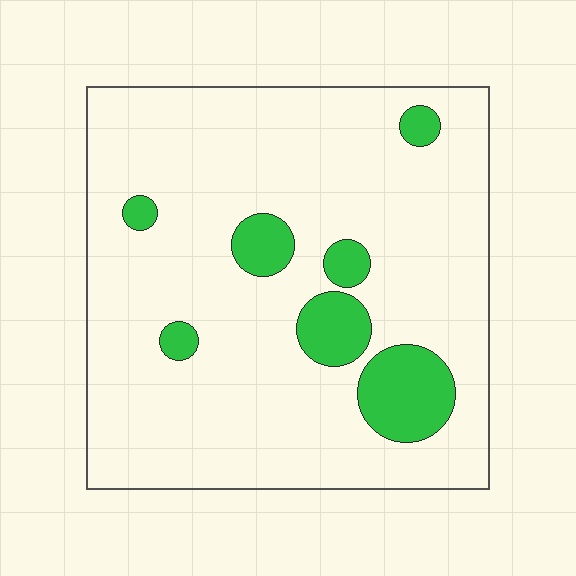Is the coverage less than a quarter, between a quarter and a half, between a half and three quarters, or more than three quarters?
Less than a quarter.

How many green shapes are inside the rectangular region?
7.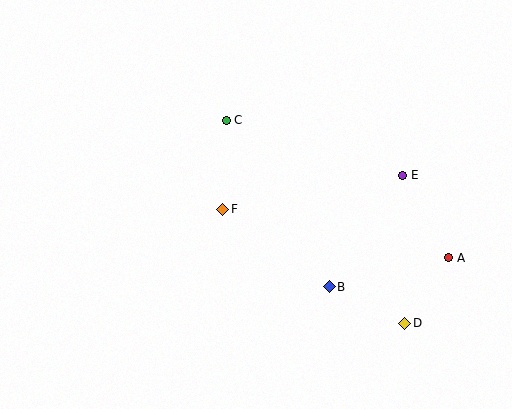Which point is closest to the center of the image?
Point F at (223, 209) is closest to the center.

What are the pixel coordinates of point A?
Point A is at (449, 258).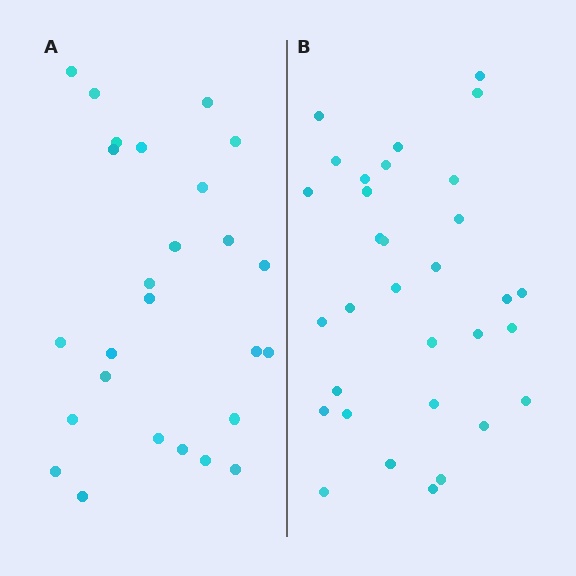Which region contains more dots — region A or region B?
Region B (the right region) has more dots.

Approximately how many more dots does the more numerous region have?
Region B has about 6 more dots than region A.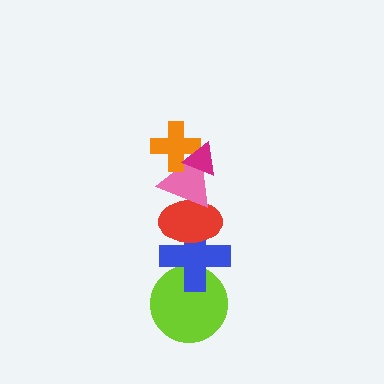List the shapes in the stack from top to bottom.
From top to bottom: the magenta triangle, the orange cross, the pink triangle, the red ellipse, the blue cross, the lime circle.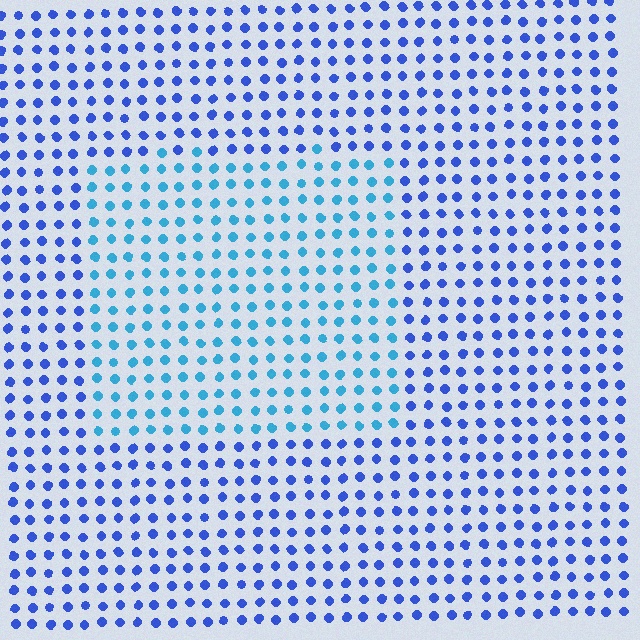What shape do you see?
I see a rectangle.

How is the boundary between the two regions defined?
The boundary is defined purely by a slight shift in hue (about 33 degrees). Spacing, size, and orientation are identical on both sides.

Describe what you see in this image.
The image is filled with small blue elements in a uniform arrangement. A rectangle-shaped region is visible where the elements are tinted to a slightly different hue, forming a subtle color boundary.